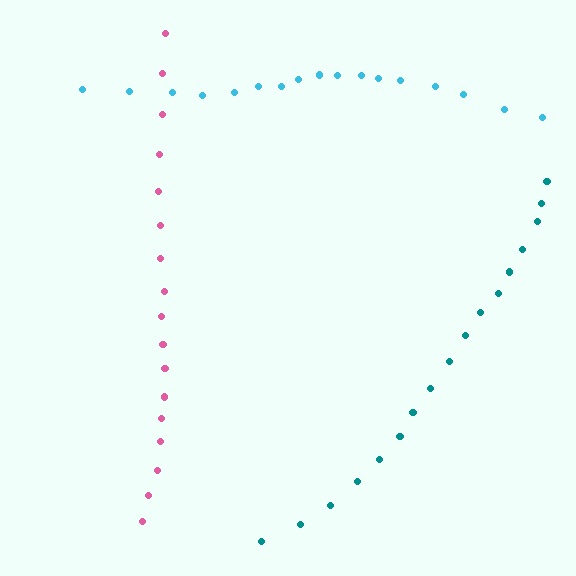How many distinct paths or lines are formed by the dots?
There are 3 distinct paths.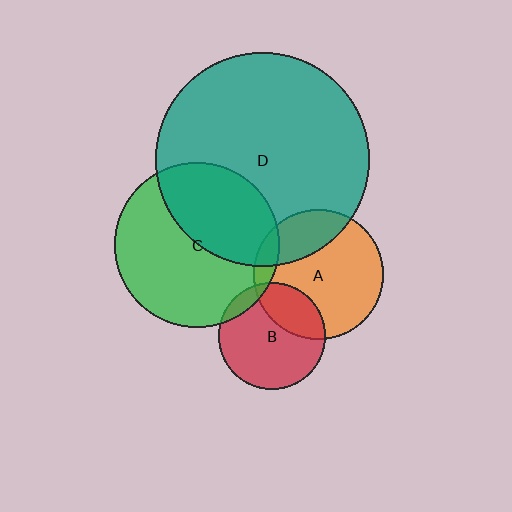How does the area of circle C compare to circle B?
Approximately 2.4 times.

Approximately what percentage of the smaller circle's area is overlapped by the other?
Approximately 10%.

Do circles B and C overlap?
Yes.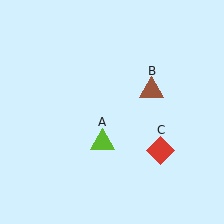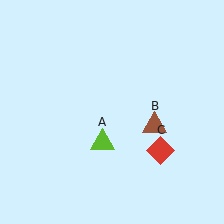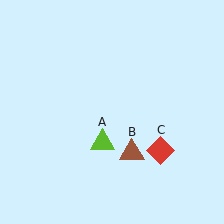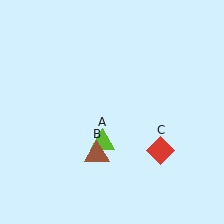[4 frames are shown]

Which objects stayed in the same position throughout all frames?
Lime triangle (object A) and red diamond (object C) remained stationary.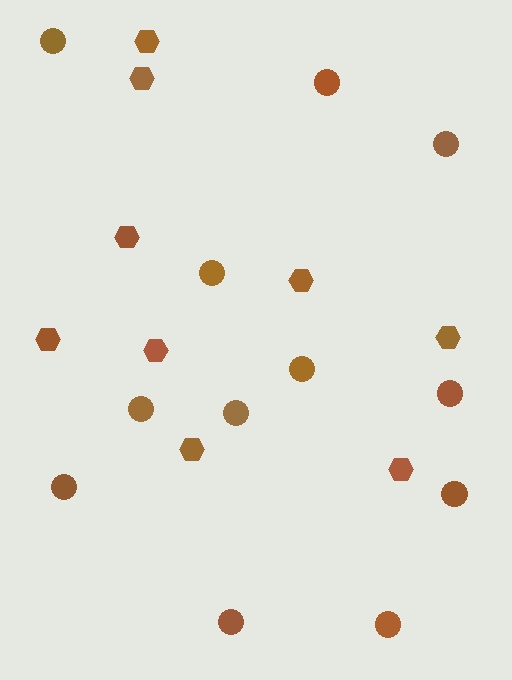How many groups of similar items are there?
There are 2 groups: one group of hexagons (9) and one group of circles (12).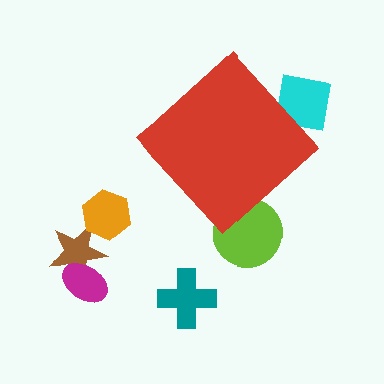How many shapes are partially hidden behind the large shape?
2 shapes are partially hidden.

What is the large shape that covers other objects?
A red diamond.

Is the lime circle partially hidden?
Yes, the lime circle is partially hidden behind the red diamond.